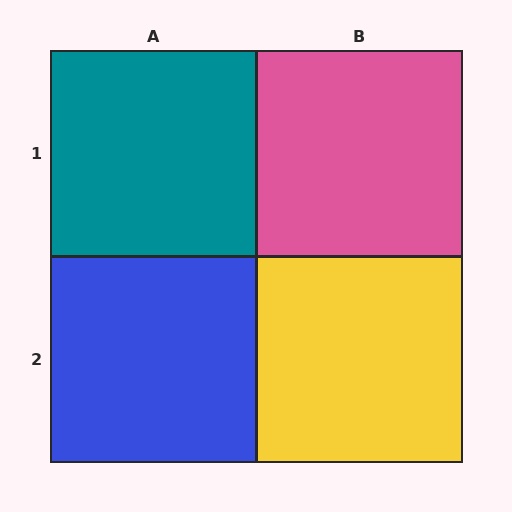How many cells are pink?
1 cell is pink.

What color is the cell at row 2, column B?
Yellow.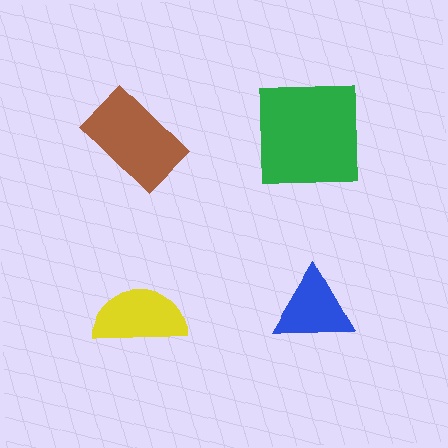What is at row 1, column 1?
A brown rectangle.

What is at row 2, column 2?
A blue triangle.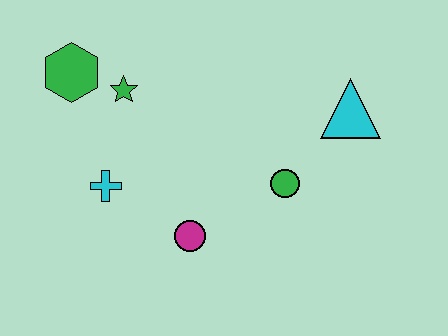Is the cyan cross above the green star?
No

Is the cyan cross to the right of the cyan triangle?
No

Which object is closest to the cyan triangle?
The green circle is closest to the cyan triangle.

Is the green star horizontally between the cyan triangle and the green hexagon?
Yes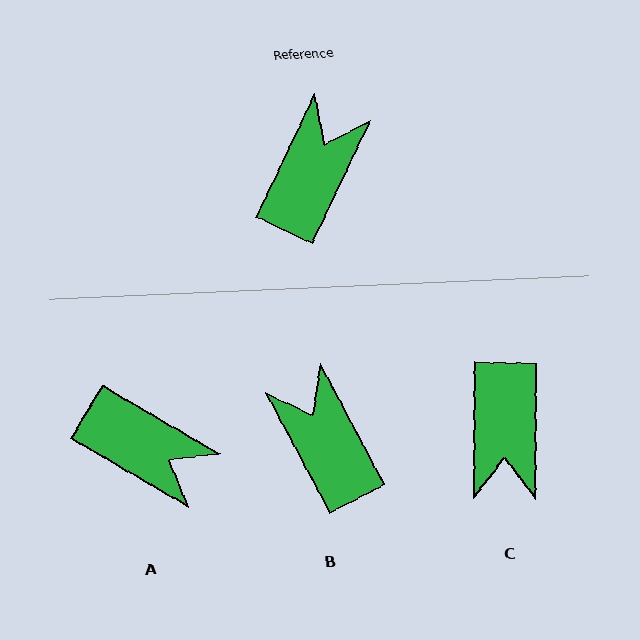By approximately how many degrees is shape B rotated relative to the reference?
Approximately 53 degrees counter-clockwise.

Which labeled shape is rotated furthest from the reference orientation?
C, about 155 degrees away.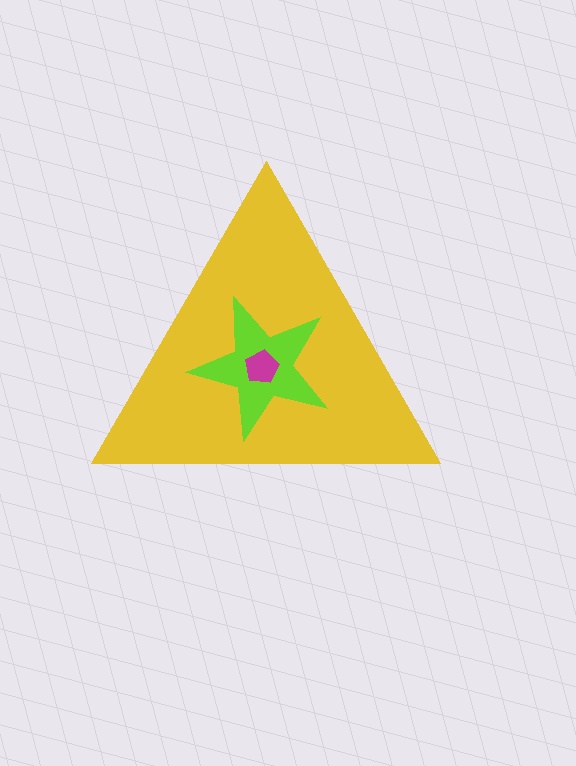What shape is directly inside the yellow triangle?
The lime star.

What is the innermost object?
The magenta pentagon.